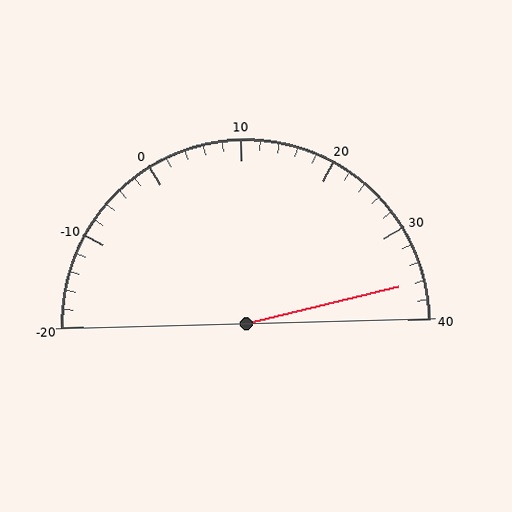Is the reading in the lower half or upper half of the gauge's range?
The reading is in the upper half of the range (-20 to 40).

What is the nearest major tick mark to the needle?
The nearest major tick mark is 40.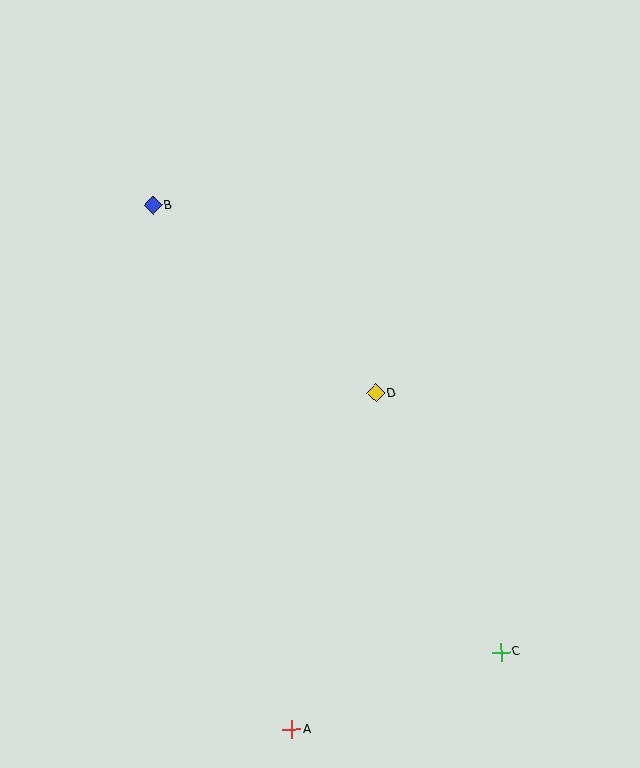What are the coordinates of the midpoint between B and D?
The midpoint between B and D is at (264, 299).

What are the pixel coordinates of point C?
Point C is at (501, 652).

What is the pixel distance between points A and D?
The distance between A and D is 347 pixels.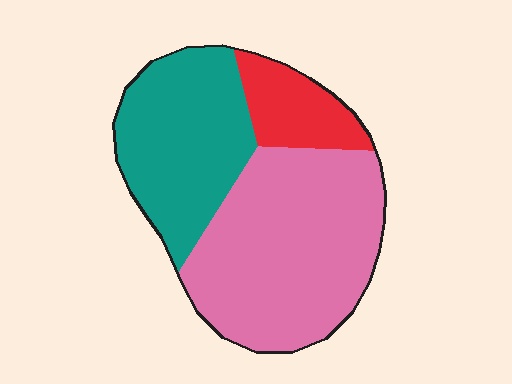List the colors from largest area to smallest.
From largest to smallest: pink, teal, red.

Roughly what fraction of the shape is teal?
Teal takes up about one third (1/3) of the shape.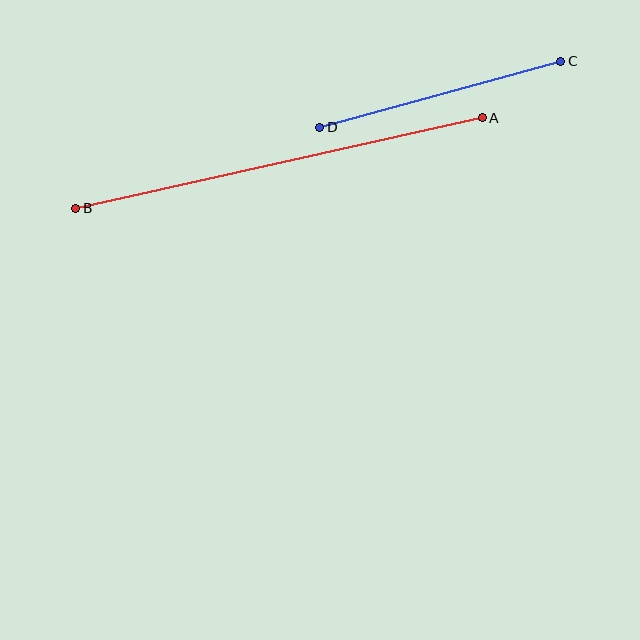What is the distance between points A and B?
The distance is approximately 417 pixels.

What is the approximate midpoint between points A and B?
The midpoint is at approximately (279, 163) pixels.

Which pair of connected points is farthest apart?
Points A and B are farthest apart.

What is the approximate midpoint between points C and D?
The midpoint is at approximately (440, 94) pixels.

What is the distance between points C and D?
The distance is approximately 250 pixels.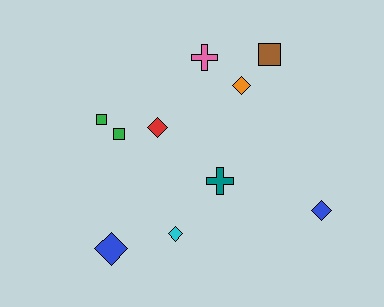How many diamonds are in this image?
There are 5 diamonds.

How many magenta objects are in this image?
There are no magenta objects.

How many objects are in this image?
There are 10 objects.